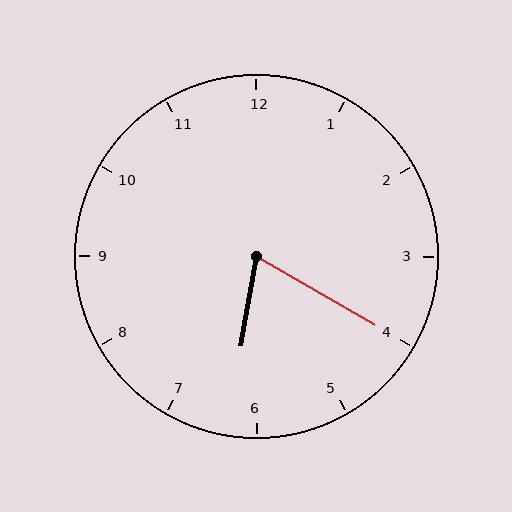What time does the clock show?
6:20.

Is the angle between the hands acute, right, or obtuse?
It is acute.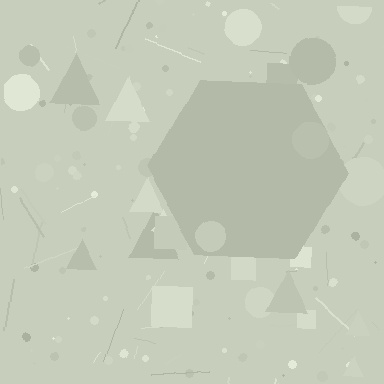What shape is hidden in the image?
A hexagon is hidden in the image.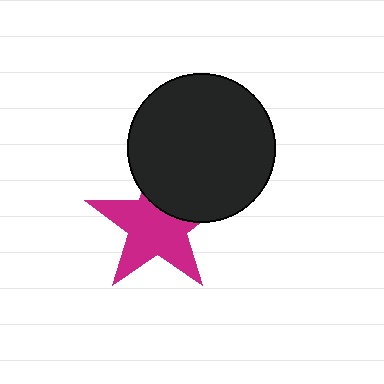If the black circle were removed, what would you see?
You would see the complete magenta star.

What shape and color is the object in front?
The object in front is a black circle.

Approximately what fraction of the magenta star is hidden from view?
Roughly 31% of the magenta star is hidden behind the black circle.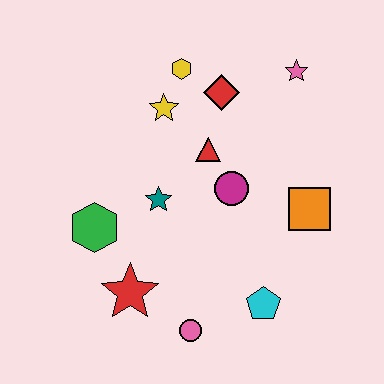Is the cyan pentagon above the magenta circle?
No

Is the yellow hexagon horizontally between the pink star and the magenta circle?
No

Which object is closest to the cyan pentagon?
The pink circle is closest to the cyan pentagon.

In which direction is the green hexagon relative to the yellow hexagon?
The green hexagon is below the yellow hexagon.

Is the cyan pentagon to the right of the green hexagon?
Yes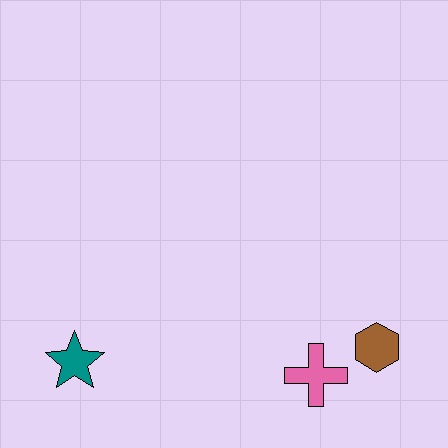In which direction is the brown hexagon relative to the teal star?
The brown hexagon is to the right of the teal star.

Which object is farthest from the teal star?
The brown hexagon is farthest from the teal star.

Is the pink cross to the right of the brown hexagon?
No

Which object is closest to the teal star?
The pink cross is closest to the teal star.